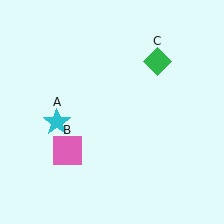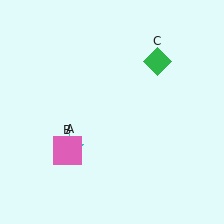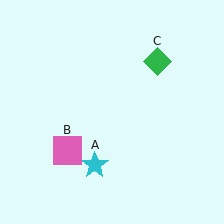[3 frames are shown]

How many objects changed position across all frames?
1 object changed position: cyan star (object A).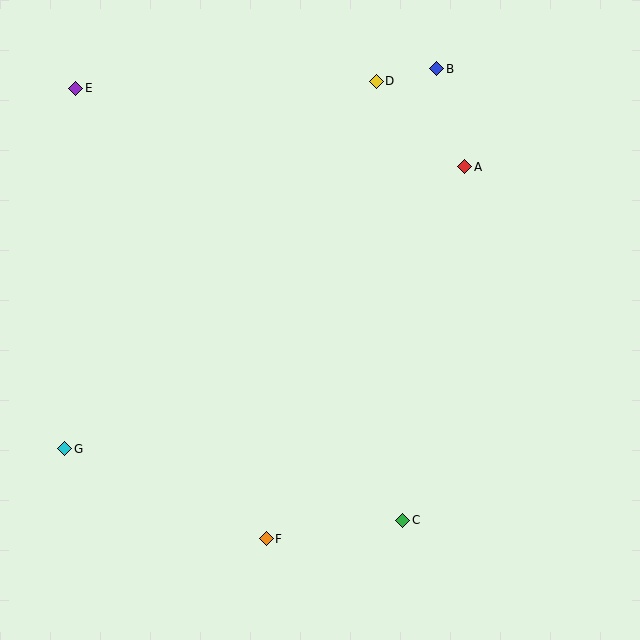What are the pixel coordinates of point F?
Point F is at (266, 539).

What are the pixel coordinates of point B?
Point B is at (437, 69).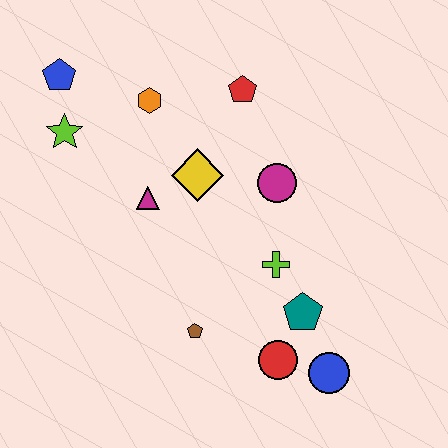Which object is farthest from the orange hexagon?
The blue circle is farthest from the orange hexagon.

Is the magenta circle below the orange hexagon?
Yes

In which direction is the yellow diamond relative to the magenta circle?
The yellow diamond is to the left of the magenta circle.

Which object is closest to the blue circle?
The red circle is closest to the blue circle.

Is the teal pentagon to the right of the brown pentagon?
Yes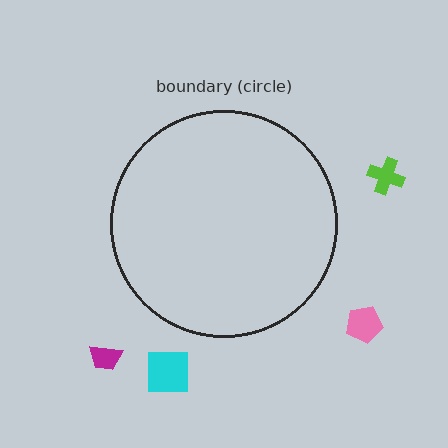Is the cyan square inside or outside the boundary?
Outside.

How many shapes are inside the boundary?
0 inside, 4 outside.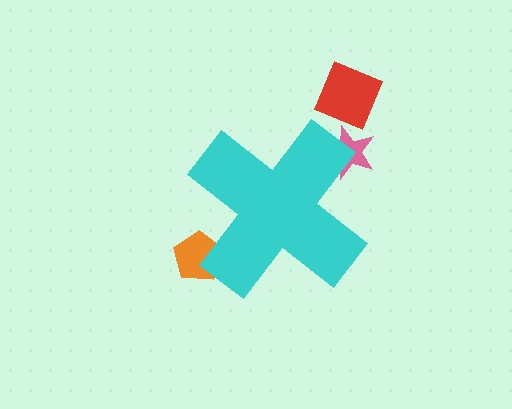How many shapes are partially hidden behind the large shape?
2 shapes are partially hidden.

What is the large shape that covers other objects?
A cyan cross.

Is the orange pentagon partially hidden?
Yes, the orange pentagon is partially hidden behind the cyan cross.